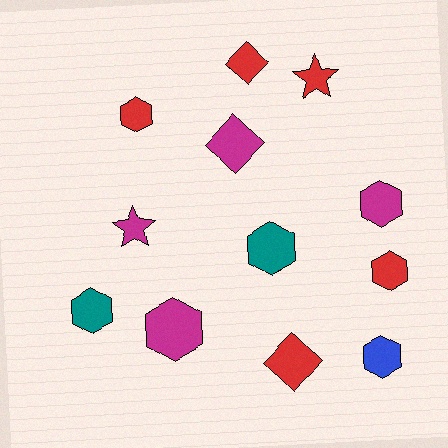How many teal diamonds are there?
There are no teal diamonds.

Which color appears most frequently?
Red, with 5 objects.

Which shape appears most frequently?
Hexagon, with 7 objects.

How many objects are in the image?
There are 12 objects.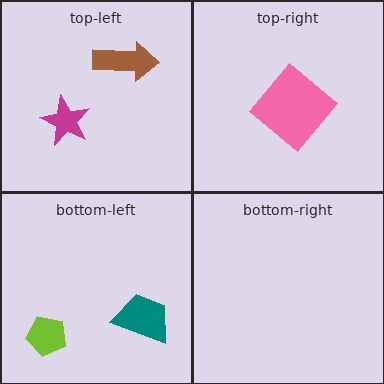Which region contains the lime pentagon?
The bottom-left region.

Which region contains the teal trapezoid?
The bottom-left region.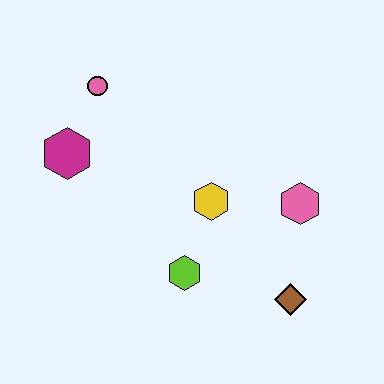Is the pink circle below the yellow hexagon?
No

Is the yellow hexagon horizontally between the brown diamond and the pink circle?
Yes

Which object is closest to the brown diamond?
The pink hexagon is closest to the brown diamond.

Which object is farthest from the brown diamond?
The pink circle is farthest from the brown diamond.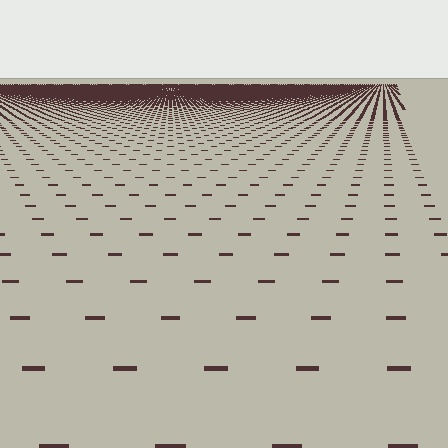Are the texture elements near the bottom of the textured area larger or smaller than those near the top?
Larger. Near the bottom, elements are closer to the viewer and appear at a bigger on-screen size.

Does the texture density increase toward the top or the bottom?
Density increases toward the top.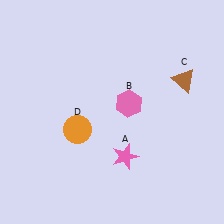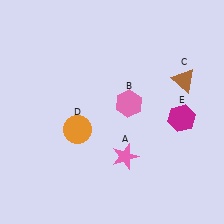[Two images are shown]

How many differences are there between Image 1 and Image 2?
There is 1 difference between the two images.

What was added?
A magenta hexagon (E) was added in Image 2.